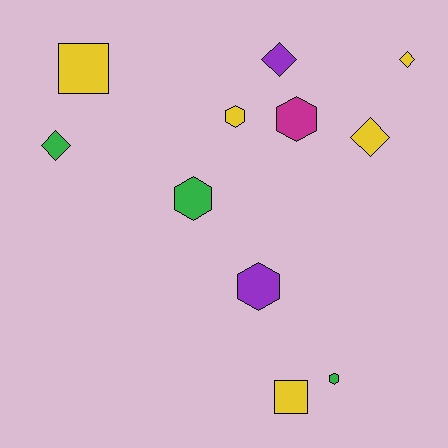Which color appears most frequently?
Yellow, with 5 objects.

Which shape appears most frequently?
Hexagon, with 5 objects.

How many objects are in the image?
There are 11 objects.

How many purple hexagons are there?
There is 1 purple hexagon.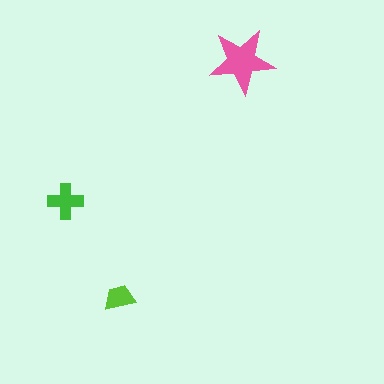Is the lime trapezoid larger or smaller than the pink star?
Smaller.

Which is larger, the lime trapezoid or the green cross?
The green cross.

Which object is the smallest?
The lime trapezoid.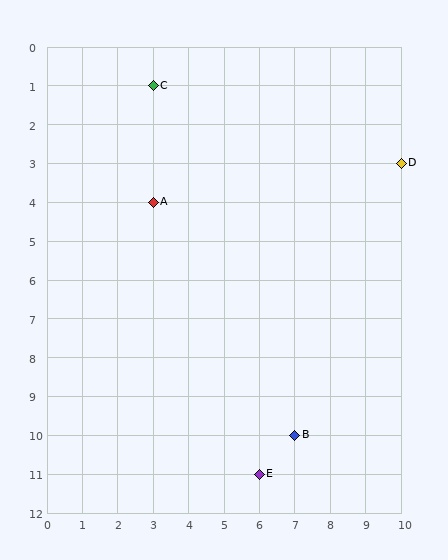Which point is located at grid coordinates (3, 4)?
Point A is at (3, 4).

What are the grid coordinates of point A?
Point A is at grid coordinates (3, 4).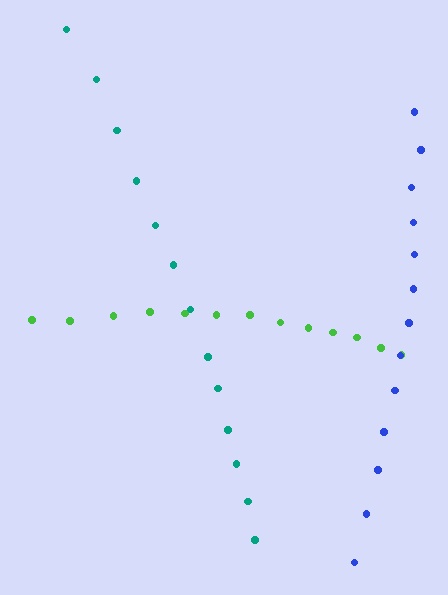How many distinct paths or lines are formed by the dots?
There are 3 distinct paths.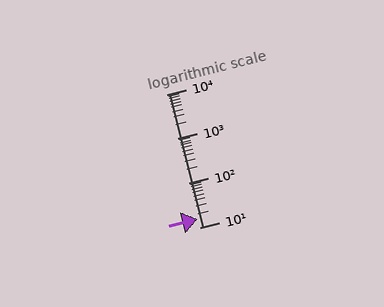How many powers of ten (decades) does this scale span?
The scale spans 3 decades, from 10 to 10000.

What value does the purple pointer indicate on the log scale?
The pointer indicates approximately 15.